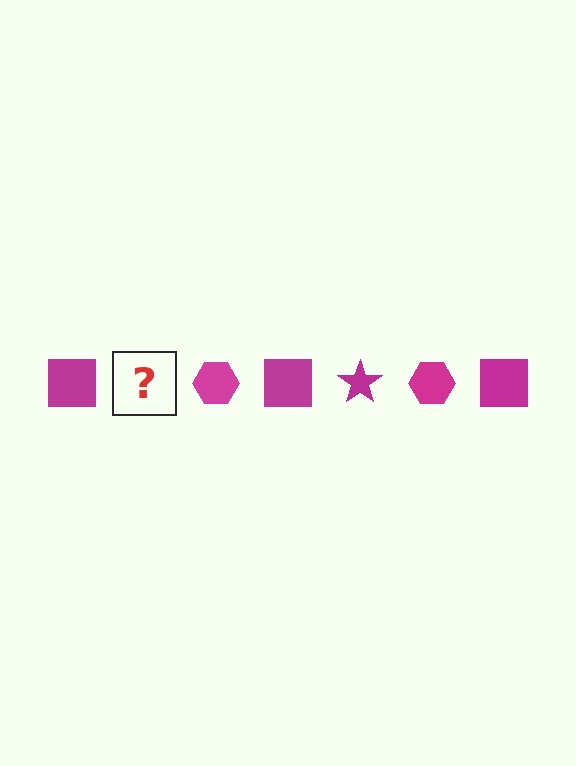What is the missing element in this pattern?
The missing element is a magenta star.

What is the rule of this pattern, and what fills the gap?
The rule is that the pattern cycles through square, star, hexagon shapes in magenta. The gap should be filled with a magenta star.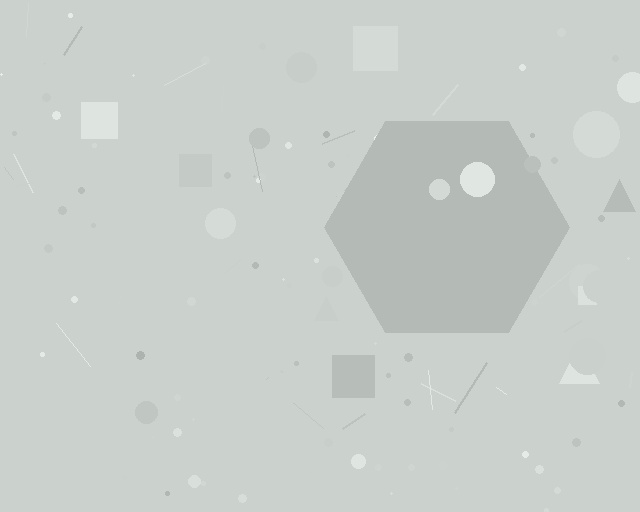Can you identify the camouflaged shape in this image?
The camouflaged shape is a hexagon.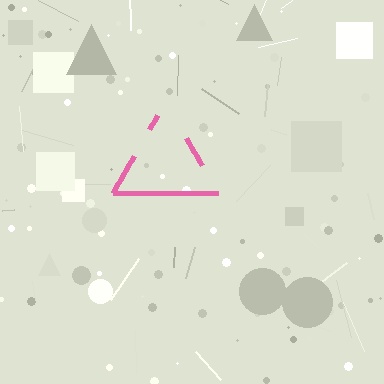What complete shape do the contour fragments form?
The contour fragments form a triangle.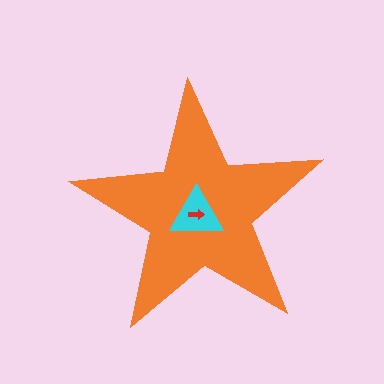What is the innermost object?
The red arrow.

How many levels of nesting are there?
3.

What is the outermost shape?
The orange star.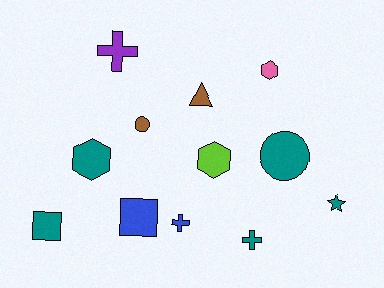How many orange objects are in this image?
There are no orange objects.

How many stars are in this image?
There is 1 star.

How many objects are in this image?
There are 12 objects.